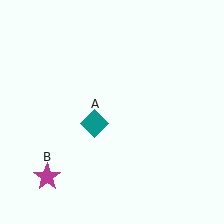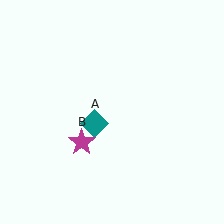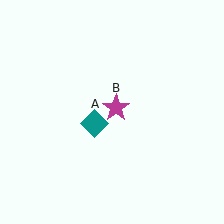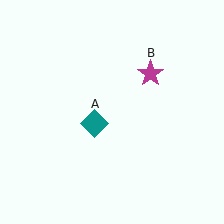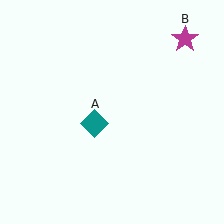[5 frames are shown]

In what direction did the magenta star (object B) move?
The magenta star (object B) moved up and to the right.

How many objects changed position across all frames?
1 object changed position: magenta star (object B).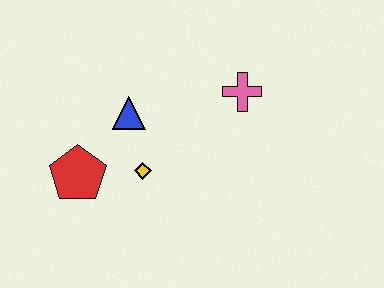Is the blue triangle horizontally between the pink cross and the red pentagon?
Yes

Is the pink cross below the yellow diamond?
No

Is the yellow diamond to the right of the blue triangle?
Yes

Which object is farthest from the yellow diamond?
The pink cross is farthest from the yellow diamond.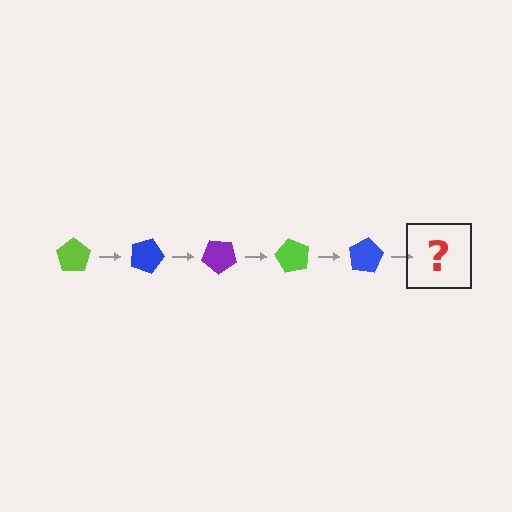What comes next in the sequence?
The next element should be a purple pentagon, rotated 100 degrees from the start.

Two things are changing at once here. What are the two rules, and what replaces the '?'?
The two rules are that it rotates 20 degrees each step and the color cycles through lime, blue, and purple. The '?' should be a purple pentagon, rotated 100 degrees from the start.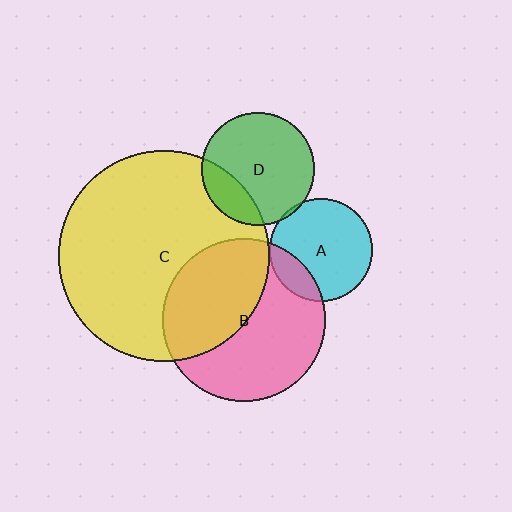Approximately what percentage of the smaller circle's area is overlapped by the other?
Approximately 5%.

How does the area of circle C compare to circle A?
Approximately 4.2 times.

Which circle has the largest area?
Circle C (yellow).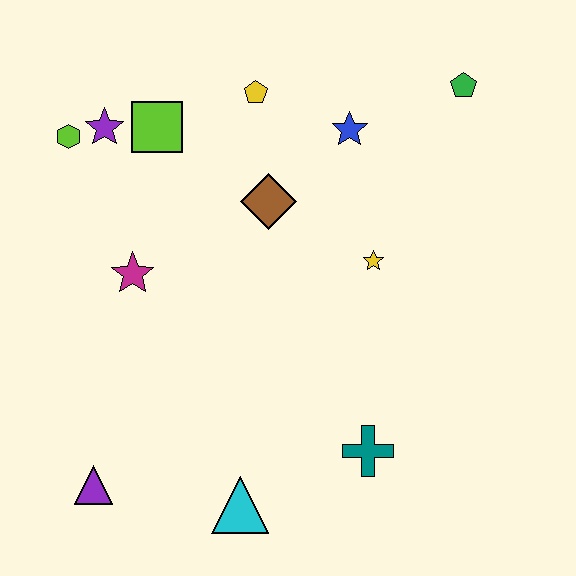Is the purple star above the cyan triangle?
Yes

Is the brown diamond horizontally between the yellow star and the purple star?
Yes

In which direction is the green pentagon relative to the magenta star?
The green pentagon is to the right of the magenta star.